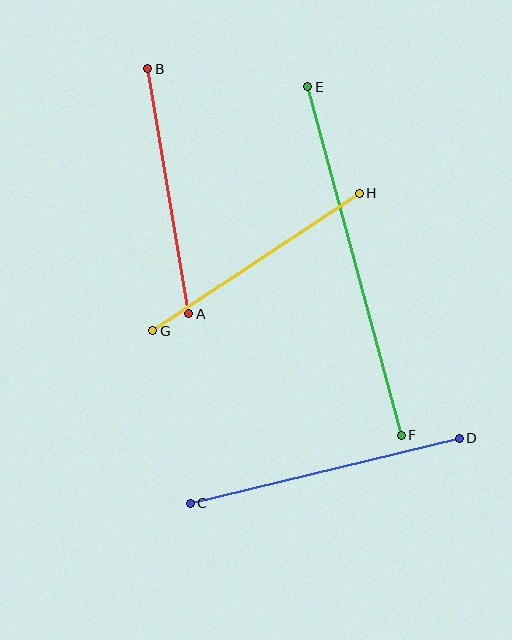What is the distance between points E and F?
The distance is approximately 361 pixels.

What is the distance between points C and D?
The distance is approximately 276 pixels.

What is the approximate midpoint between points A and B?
The midpoint is at approximately (168, 191) pixels.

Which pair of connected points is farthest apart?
Points E and F are farthest apart.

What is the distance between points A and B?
The distance is approximately 248 pixels.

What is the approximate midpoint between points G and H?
The midpoint is at approximately (256, 262) pixels.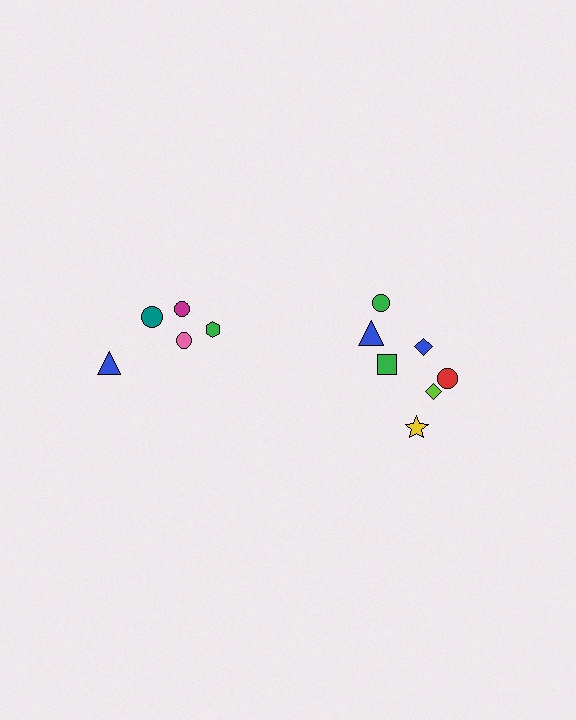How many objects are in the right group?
There are 7 objects.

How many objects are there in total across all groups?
There are 12 objects.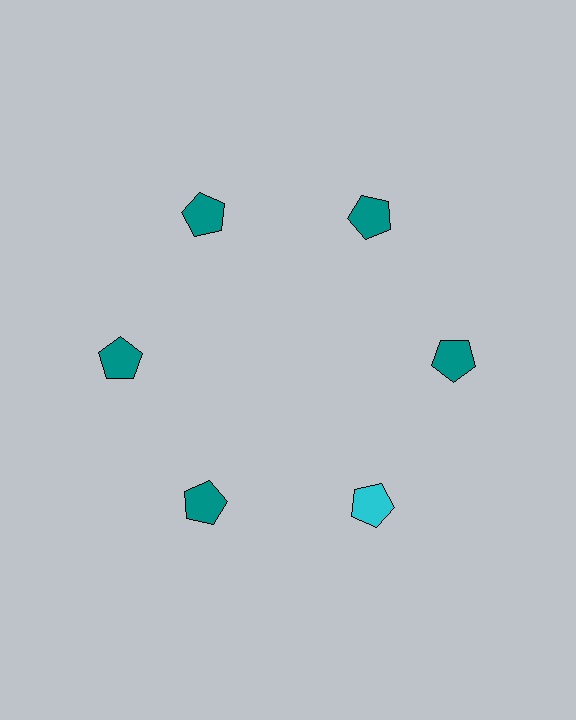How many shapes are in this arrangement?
There are 6 shapes arranged in a ring pattern.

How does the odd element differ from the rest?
It has a different color: cyan instead of teal.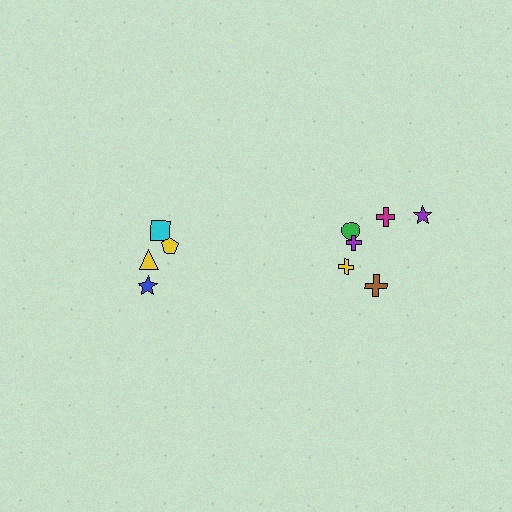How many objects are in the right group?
There are 6 objects.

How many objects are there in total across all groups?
There are 10 objects.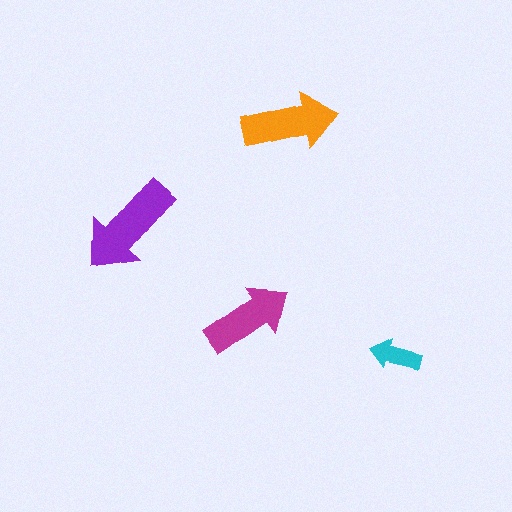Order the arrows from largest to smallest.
the purple one, the orange one, the magenta one, the cyan one.